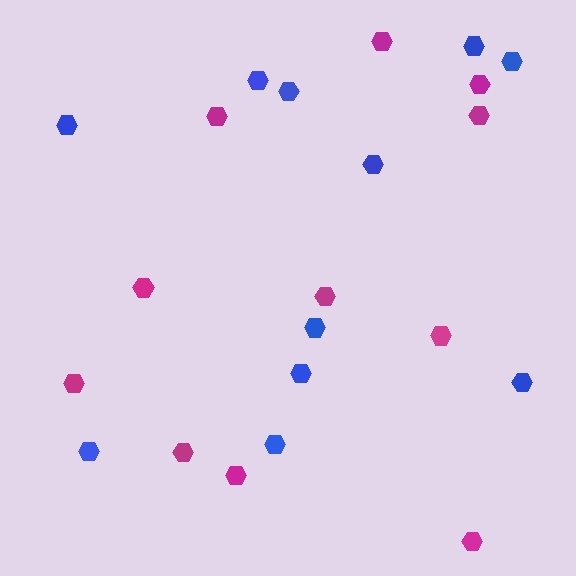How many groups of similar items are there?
There are 2 groups: one group of blue hexagons (11) and one group of magenta hexagons (11).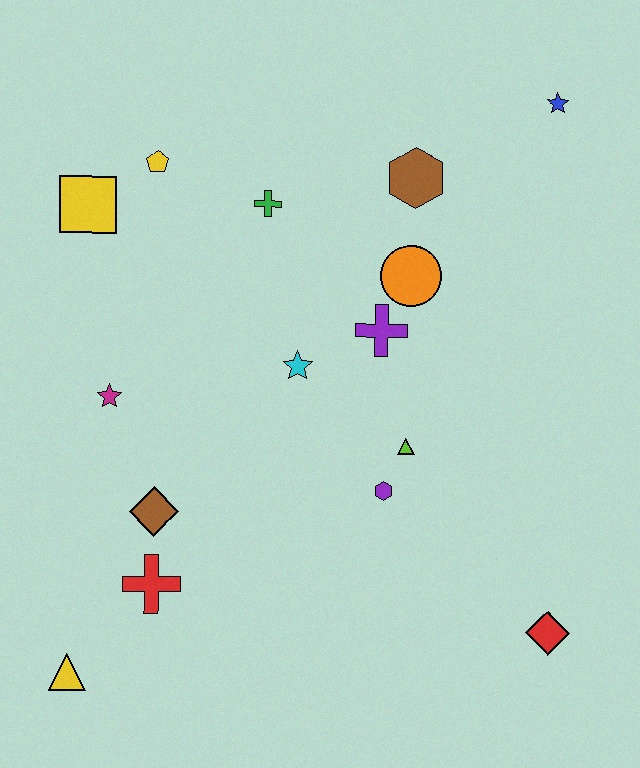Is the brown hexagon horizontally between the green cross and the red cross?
No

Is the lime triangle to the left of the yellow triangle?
No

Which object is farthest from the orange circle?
The yellow triangle is farthest from the orange circle.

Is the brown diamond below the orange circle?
Yes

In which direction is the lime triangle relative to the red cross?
The lime triangle is to the right of the red cross.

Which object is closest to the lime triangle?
The purple hexagon is closest to the lime triangle.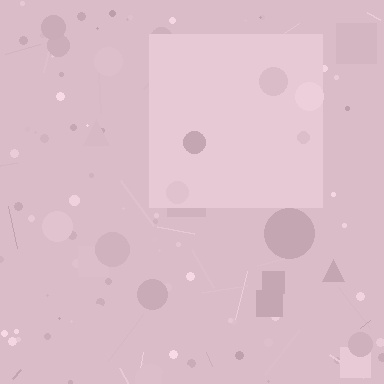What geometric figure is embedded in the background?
A square is embedded in the background.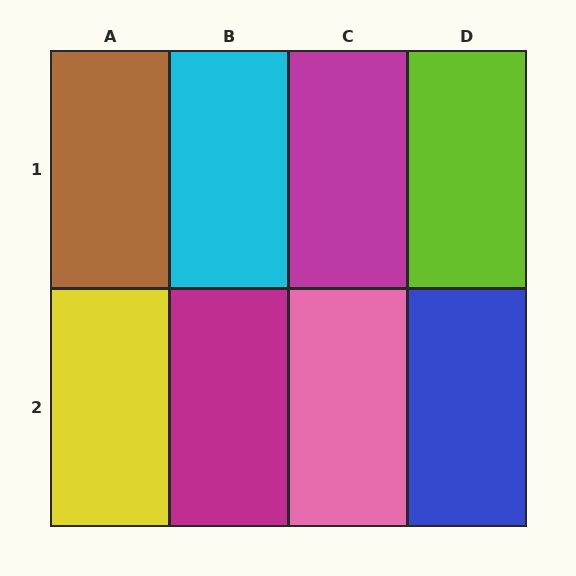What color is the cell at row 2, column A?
Yellow.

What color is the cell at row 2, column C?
Pink.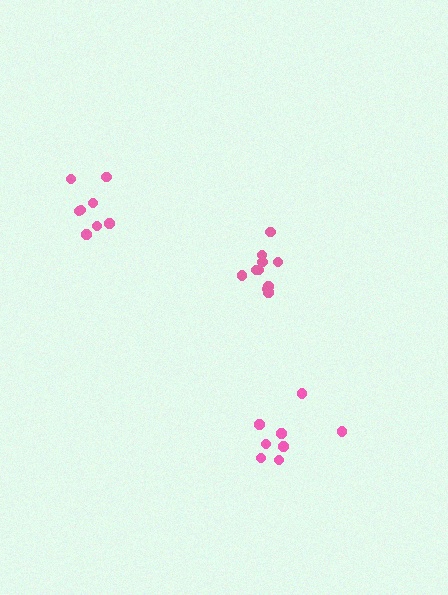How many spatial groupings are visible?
There are 3 spatial groupings.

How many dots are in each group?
Group 1: 10 dots, Group 2: 8 dots, Group 3: 8 dots (26 total).